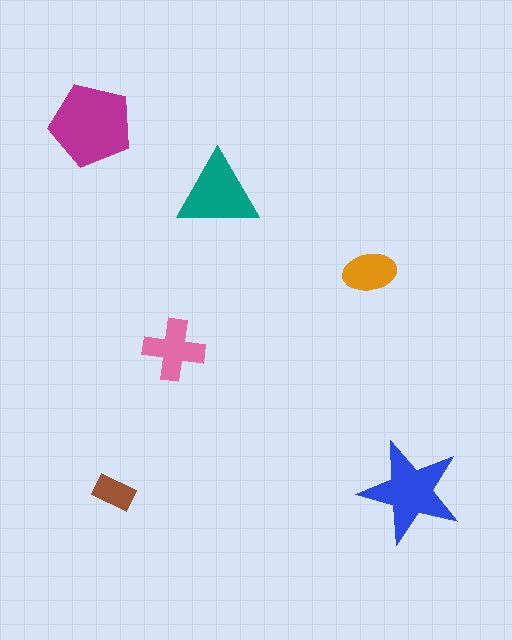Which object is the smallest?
The brown rectangle.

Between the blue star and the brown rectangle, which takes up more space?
The blue star.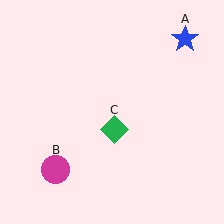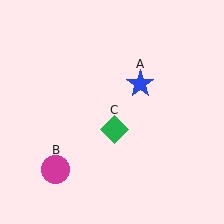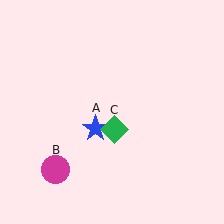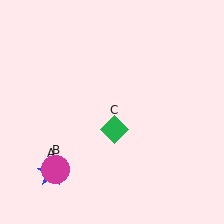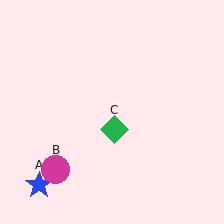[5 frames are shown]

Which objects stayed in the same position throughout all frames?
Magenta circle (object B) and green diamond (object C) remained stationary.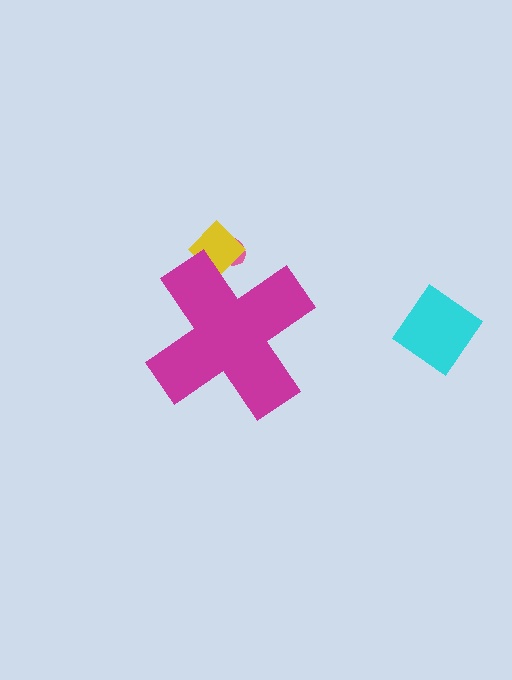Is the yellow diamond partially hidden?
Yes, the yellow diamond is partially hidden behind the magenta cross.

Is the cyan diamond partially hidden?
No, the cyan diamond is fully visible.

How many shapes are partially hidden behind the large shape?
2 shapes are partially hidden.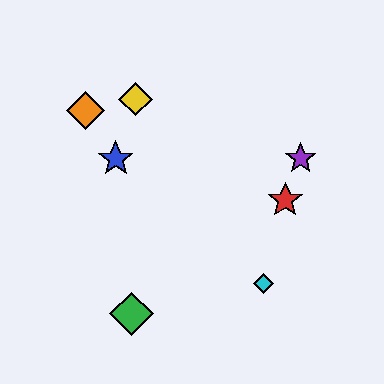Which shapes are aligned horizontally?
The blue star, the purple star are aligned horizontally.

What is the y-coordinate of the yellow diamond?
The yellow diamond is at y≈99.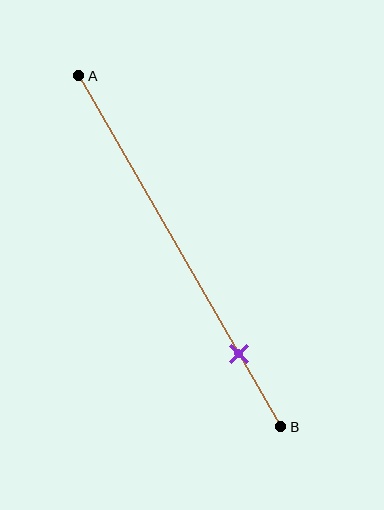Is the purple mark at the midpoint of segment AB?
No, the mark is at about 80% from A, not at the 50% midpoint.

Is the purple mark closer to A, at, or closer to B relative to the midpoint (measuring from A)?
The purple mark is closer to point B than the midpoint of segment AB.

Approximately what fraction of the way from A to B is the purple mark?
The purple mark is approximately 80% of the way from A to B.